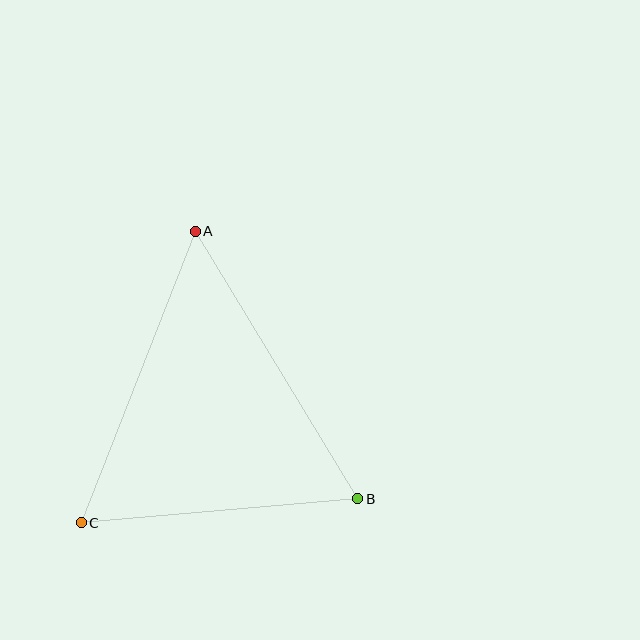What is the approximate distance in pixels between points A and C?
The distance between A and C is approximately 313 pixels.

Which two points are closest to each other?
Points B and C are closest to each other.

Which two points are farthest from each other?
Points A and B are farthest from each other.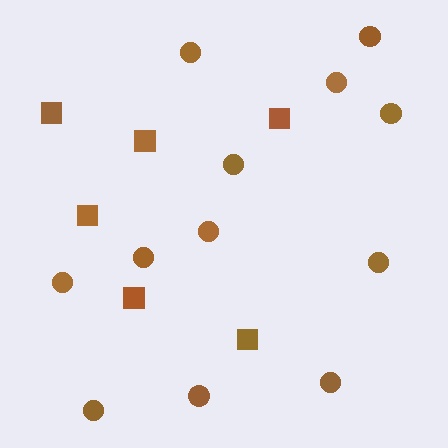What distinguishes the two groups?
There are 2 groups: one group of squares (6) and one group of circles (12).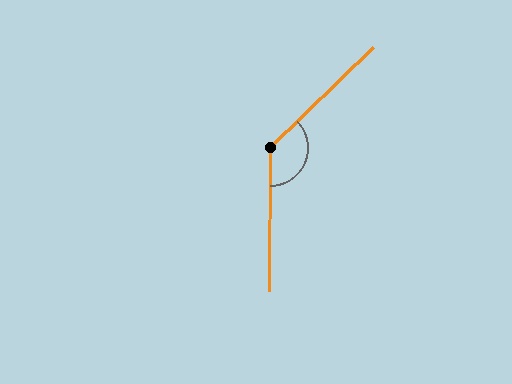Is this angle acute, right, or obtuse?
It is obtuse.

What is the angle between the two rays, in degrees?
Approximately 134 degrees.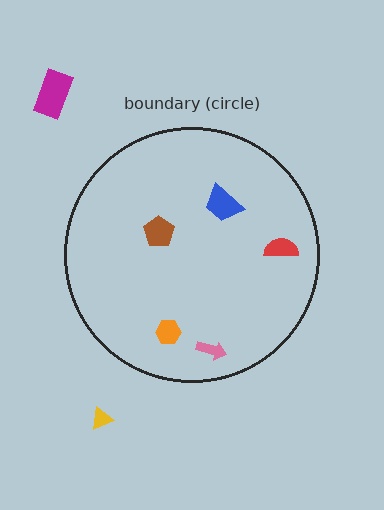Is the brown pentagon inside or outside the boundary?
Inside.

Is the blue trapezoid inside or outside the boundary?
Inside.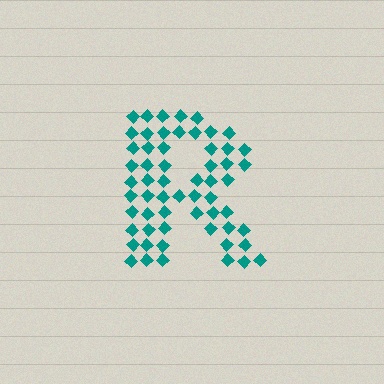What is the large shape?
The large shape is the letter R.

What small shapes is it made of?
It is made of small diamonds.